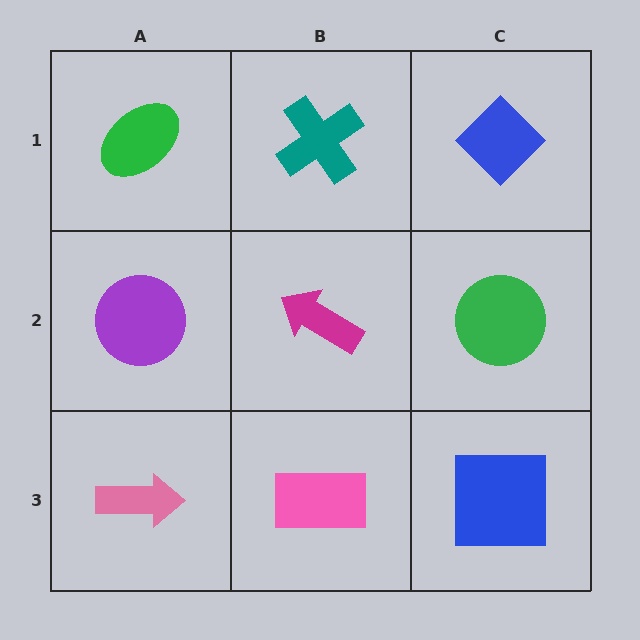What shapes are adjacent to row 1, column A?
A purple circle (row 2, column A), a teal cross (row 1, column B).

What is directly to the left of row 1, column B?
A green ellipse.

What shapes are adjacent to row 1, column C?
A green circle (row 2, column C), a teal cross (row 1, column B).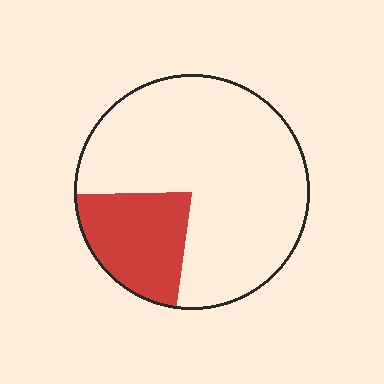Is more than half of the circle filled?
No.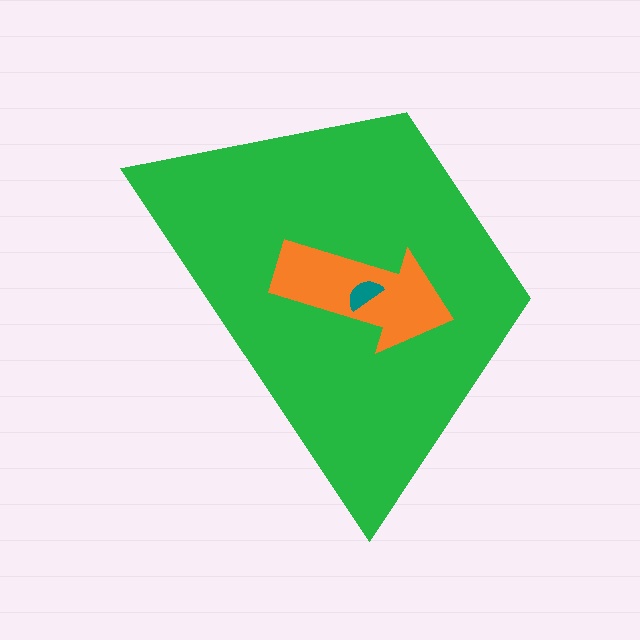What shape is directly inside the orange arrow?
The teal semicircle.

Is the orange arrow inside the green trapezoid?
Yes.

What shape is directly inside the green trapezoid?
The orange arrow.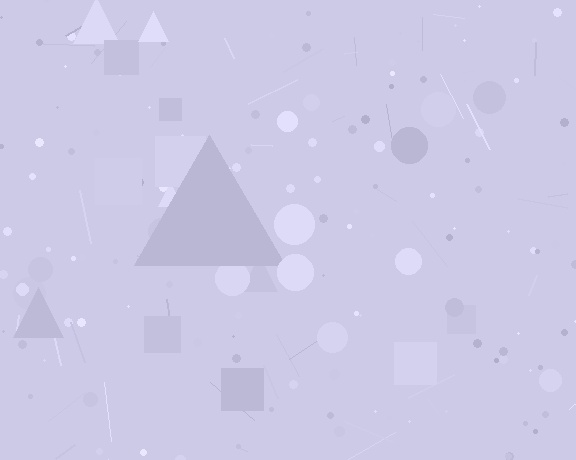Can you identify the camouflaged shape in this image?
The camouflaged shape is a triangle.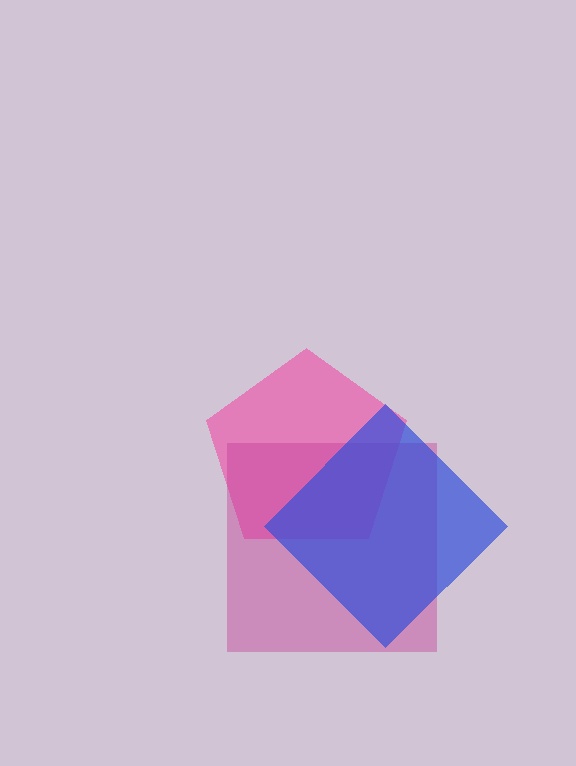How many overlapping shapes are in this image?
There are 3 overlapping shapes in the image.